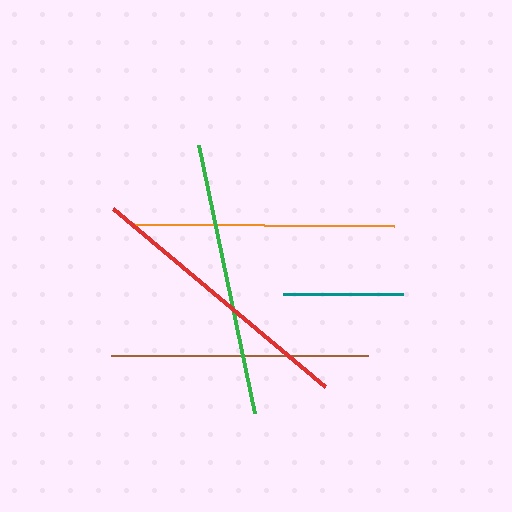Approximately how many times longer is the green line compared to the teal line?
The green line is approximately 2.3 times the length of the teal line.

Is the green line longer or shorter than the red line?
The red line is longer than the green line.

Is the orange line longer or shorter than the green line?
The green line is longer than the orange line.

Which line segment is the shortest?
The teal line is the shortest at approximately 121 pixels.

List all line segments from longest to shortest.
From longest to shortest: red, green, orange, brown, teal.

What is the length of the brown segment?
The brown segment is approximately 257 pixels long.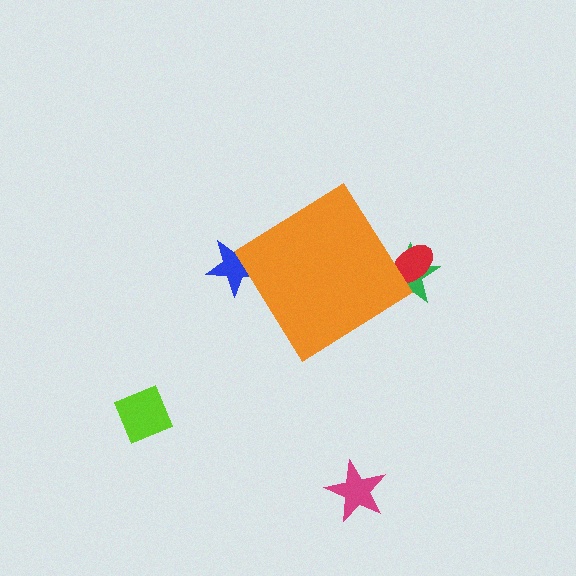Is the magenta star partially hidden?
No, the magenta star is fully visible.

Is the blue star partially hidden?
Yes, the blue star is partially hidden behind the orange diamond.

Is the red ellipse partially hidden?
Yes, the red ellipse is partially hidden behind the orange diamond.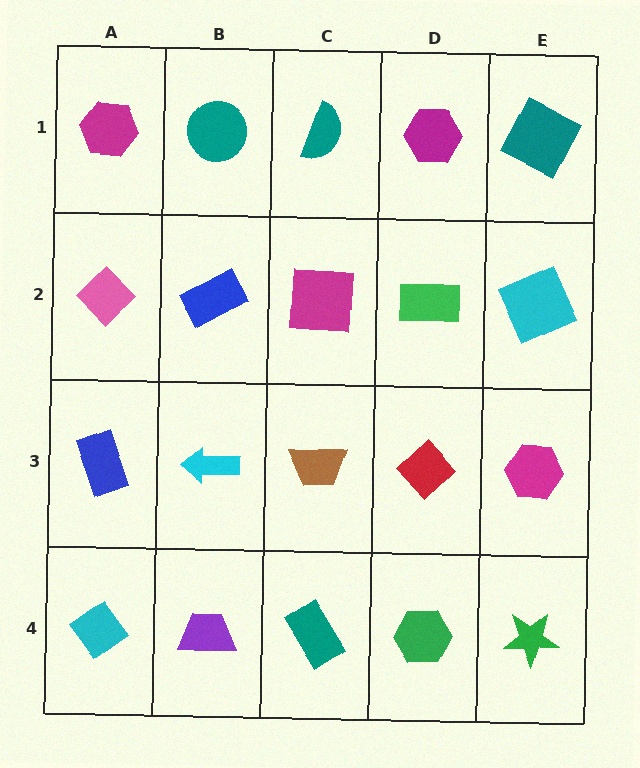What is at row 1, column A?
A magenta hexagon.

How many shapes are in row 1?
5 shapes.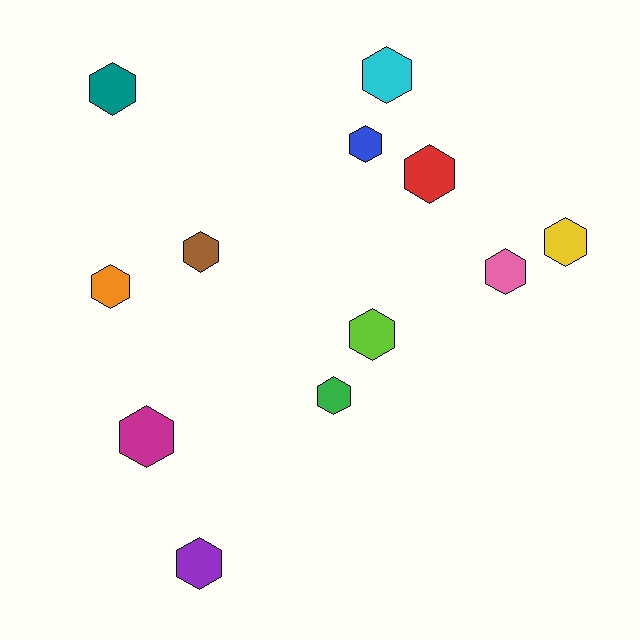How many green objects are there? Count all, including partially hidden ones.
There is 1 green object.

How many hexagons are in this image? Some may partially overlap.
There are 12 hexagons.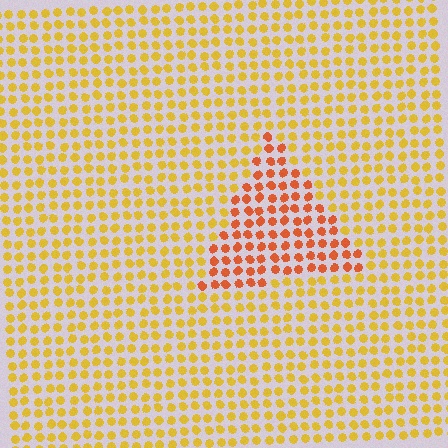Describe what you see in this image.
The image is filled with small yellow elements in a uniform arrangement. A triangle-shaped region is visible where the elements are tinted to a slightly different hue, forming a subtle color boundary.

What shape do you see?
I see a triangle.